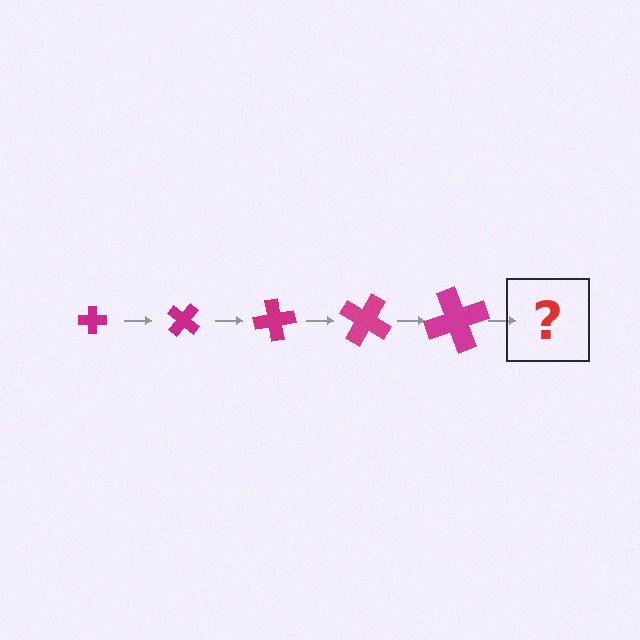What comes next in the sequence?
The next element should be a cross, larger than the previous one and rotated 200 degrees from the start.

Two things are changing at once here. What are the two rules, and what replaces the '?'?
The two rules are that the cross grows larger each step and it rotates 40 degrees each step. The '?' should be a cross, larger than the previous one and rotated 200 degrees from the start.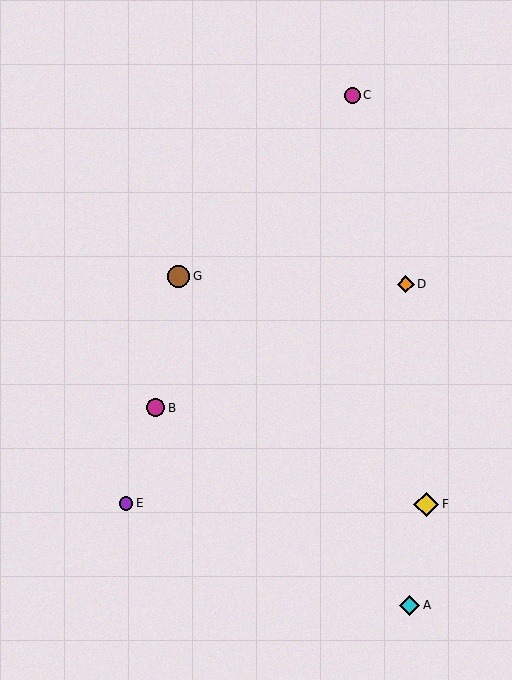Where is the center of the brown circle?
The center of the brown circle is at (179, 276).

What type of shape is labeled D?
Shape D is an orange diamond.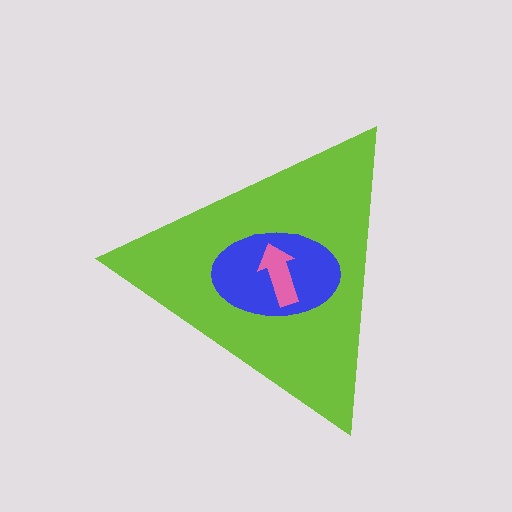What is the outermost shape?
The lime triangle.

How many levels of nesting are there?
3.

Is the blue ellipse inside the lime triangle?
Yes.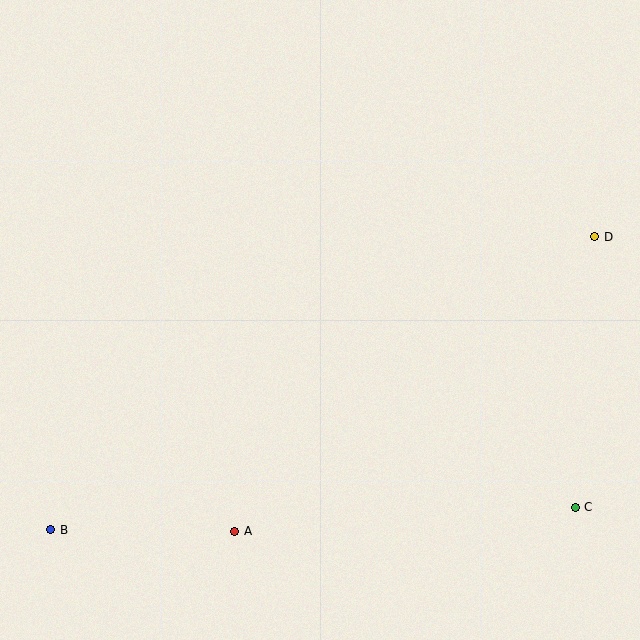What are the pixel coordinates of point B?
Point B is at (51, 530).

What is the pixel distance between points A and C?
The distance between A and C is 341 pixels.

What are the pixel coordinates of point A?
Point A is at (235, 531).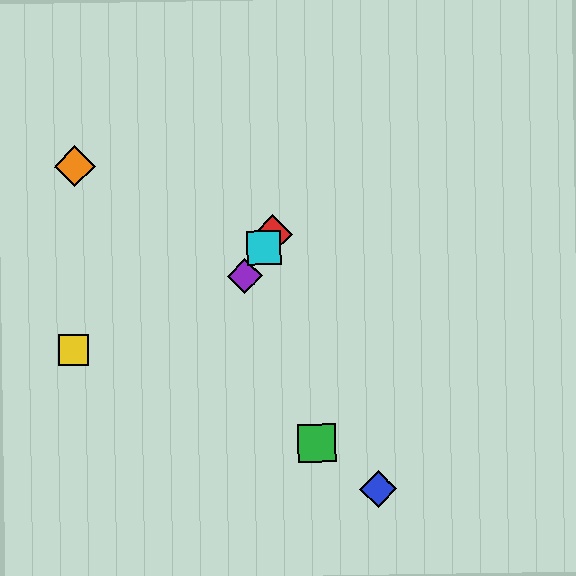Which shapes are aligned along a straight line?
The red diamond, the purple diamond, the cyan square are aligned along a straight line.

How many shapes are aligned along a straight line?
3 shapes (the red diamond, the purple diamond, the cyan square) are aligned along a straight line.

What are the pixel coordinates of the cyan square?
The cyan square is at (264, 248).